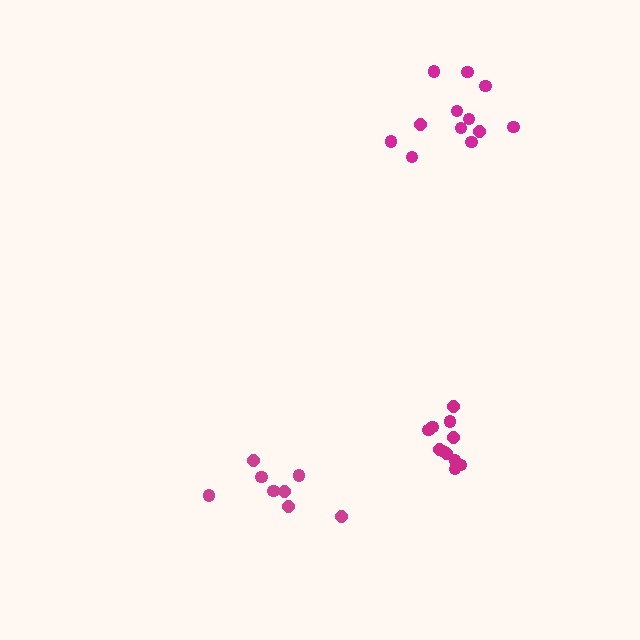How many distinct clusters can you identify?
There are 3 distinct clusters.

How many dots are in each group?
Group 1: 12 dots, Group 2: 11 dots, Group 3: 8 dots (31 total).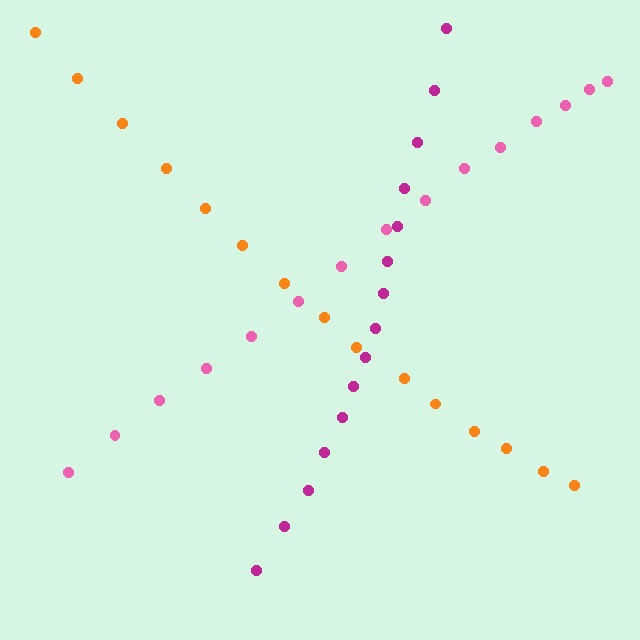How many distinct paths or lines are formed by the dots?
There are 3 distinct paths.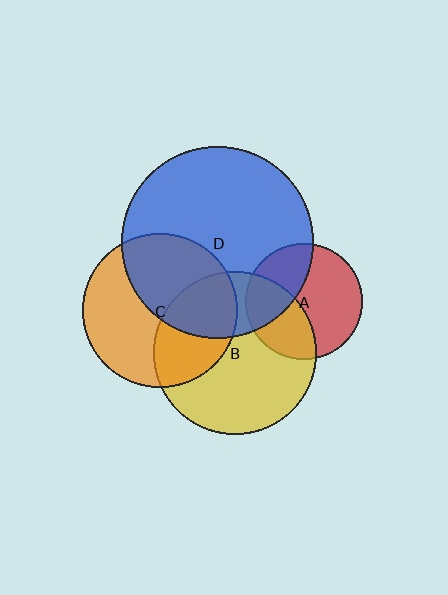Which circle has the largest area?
Circle D (blue).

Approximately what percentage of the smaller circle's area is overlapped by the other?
Approximately 30%.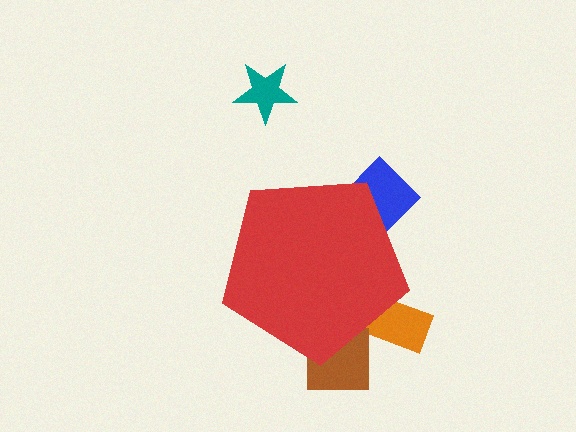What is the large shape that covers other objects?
A red pentagon.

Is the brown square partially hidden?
Yes, the brown square is partially hidden behind the red pentagon.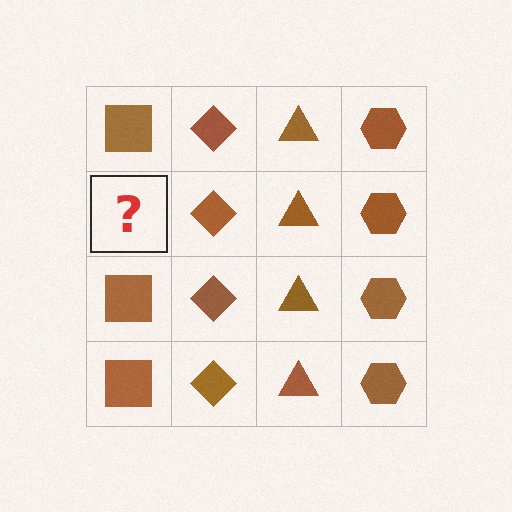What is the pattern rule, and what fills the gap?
The rule is that each column has a consistent shape. The gap should be filled with a brown square.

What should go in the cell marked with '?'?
The missing cell should contain a brown square.